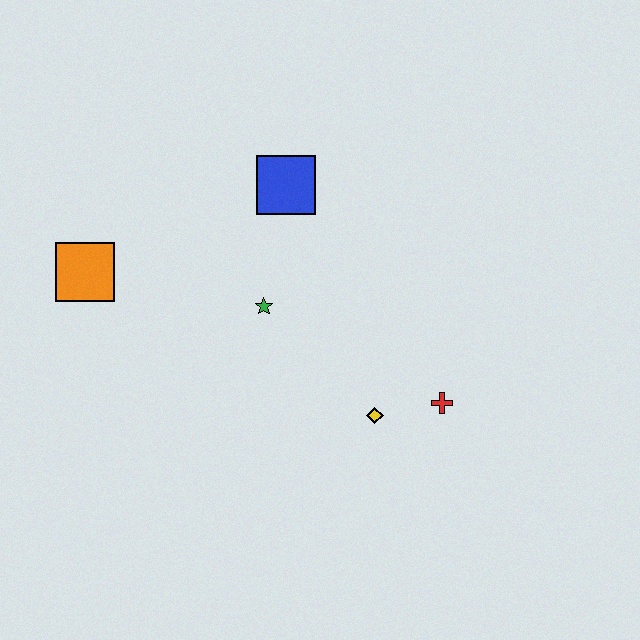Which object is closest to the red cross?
The yellow diamond is closest to the red cross.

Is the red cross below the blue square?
Yes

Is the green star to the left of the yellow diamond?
Yes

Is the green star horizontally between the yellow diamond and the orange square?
Yes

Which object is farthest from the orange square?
The red cross is farthest from the orange square.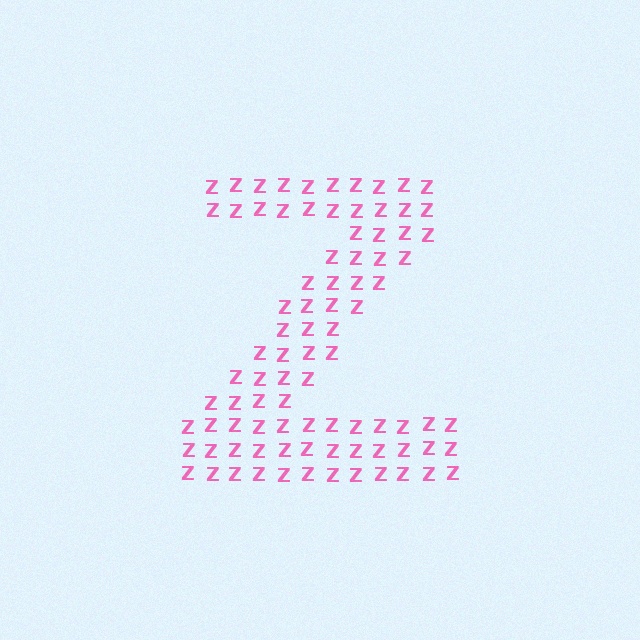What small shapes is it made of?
It is made of small letter Z's.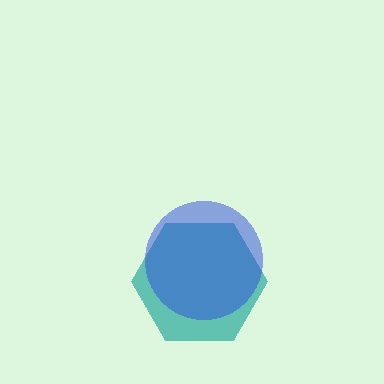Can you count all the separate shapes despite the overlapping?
Yes, there are 2 separate shapes.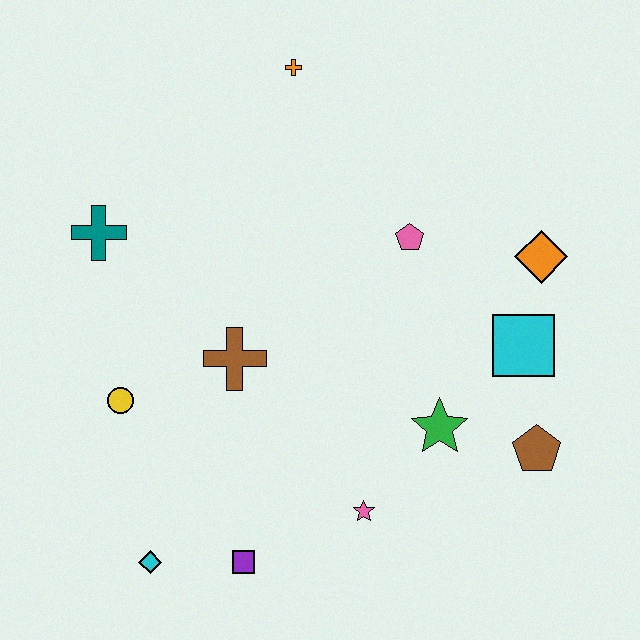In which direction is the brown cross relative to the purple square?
The brown cross is above the purple square.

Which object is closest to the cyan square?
The orange diamond is closest to the cyan square.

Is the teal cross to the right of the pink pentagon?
No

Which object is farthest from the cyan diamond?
The orange cross is farthest from the cyan diamond.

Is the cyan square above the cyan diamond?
Yes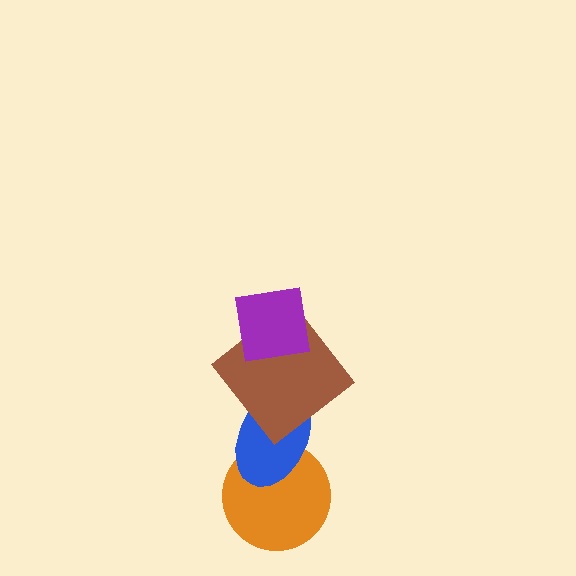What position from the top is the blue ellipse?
The blue ellipse is 3rd from the top.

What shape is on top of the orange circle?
The blue ellipse is on top of the orange circle.